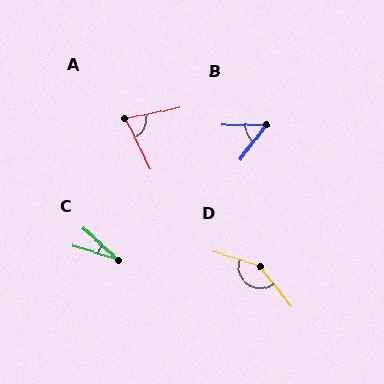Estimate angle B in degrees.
Approximately 52 degrees.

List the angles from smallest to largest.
C (24°), B (52°), A (75°), D (146°).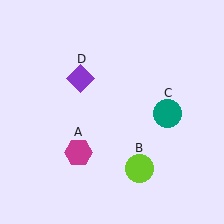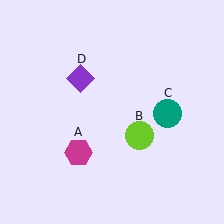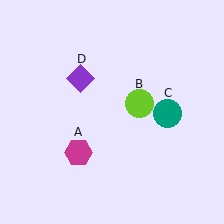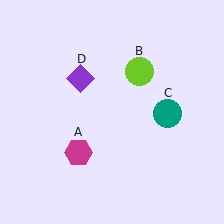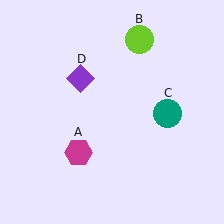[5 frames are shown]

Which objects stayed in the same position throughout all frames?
Magenta hexagon (object A) and teal circle (object C) and purple diamond (object D) remained stationary.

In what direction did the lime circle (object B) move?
The lime circle (object B) moved up.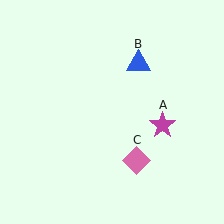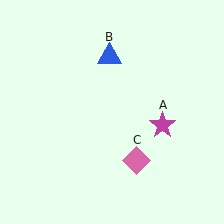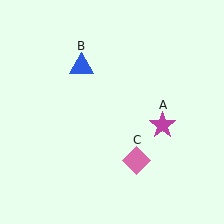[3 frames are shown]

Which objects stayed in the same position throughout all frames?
Magenta star (object A) and pink diamond (object C) remained stationary.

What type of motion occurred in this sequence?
The blue triangle (object B) rotated counterclockwise around the center of the scene.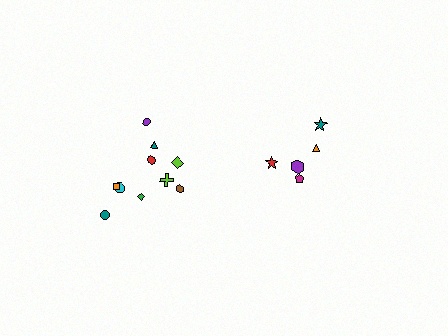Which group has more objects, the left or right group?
The left group.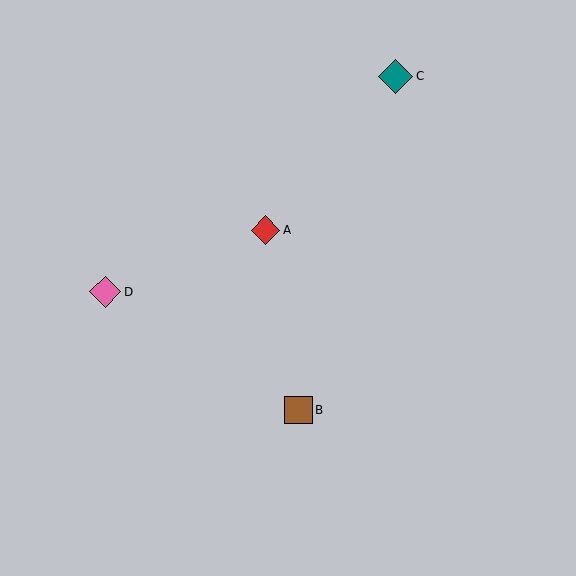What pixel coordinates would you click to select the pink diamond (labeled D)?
Click at (105, 292) to select the pink diamond D.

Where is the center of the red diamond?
The center of the red diamond is at (266, 230).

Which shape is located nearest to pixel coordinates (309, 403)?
The brown square (labeled B) at (299, 410) is nearest to that location.